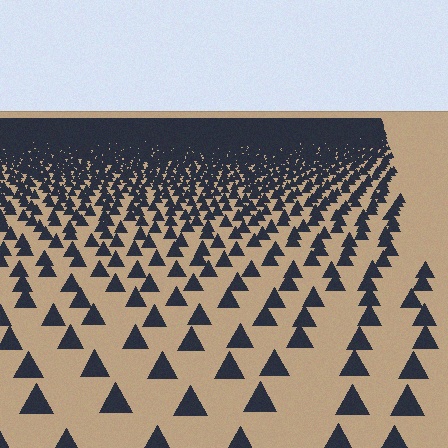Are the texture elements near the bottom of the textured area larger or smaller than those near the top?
Larger. Near the bottom, elements are closer to the viewer and appear at a bigger on-screen size.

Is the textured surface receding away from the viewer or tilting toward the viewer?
The surface is receding away from the viewer. Texture elements get smaller and denser toward the top.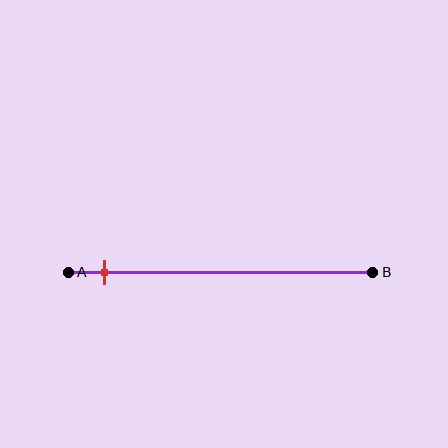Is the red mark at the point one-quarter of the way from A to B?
No, the mark is at about 10% from A, not at the 25% one-quarter point.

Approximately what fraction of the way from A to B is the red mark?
The red mark is approximately 10% of the way from A to B.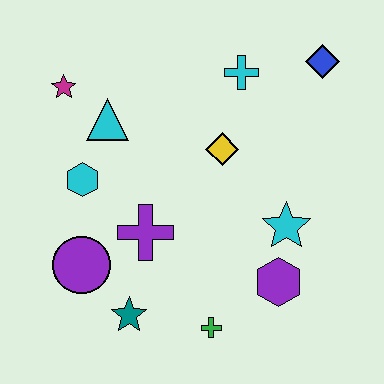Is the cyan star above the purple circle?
Yes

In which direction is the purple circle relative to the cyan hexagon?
The purple circle is below the cyan hexagon.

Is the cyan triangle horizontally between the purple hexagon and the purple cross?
No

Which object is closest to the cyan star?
The purple hexagon is closest to the cyan star.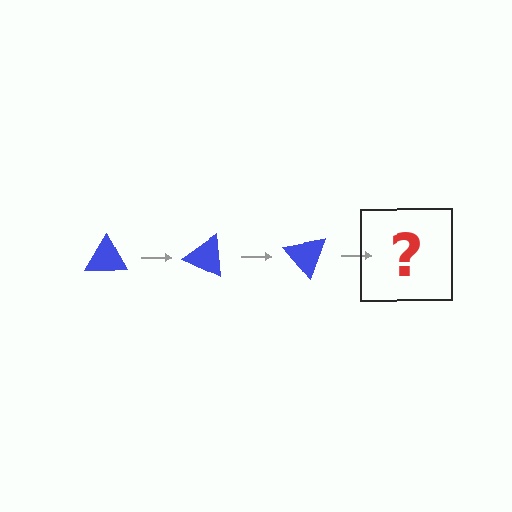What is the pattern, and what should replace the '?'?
The pattern is that the triangle rotates 25 degrees each step. The '?' should be a blue triangle rotated 75 degrees.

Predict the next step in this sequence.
The next step is a blue triangle rotated 75 degrees.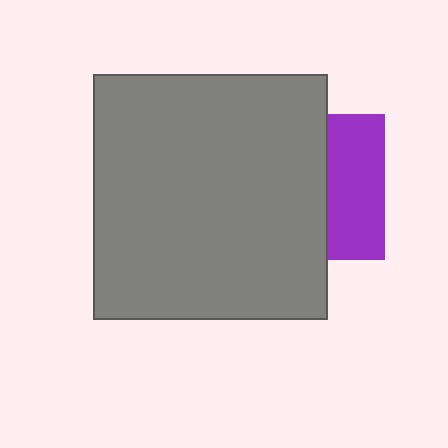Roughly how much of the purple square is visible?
A small part of it is visible (roughly 40%).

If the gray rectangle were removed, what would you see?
You would see the complete purple square.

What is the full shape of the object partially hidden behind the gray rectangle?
The partially hidden object is a purple square.